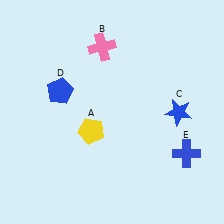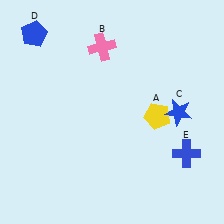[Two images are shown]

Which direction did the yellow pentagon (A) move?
The yellow pentagon (A) moved right.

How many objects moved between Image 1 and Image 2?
2 objects moved between the two images.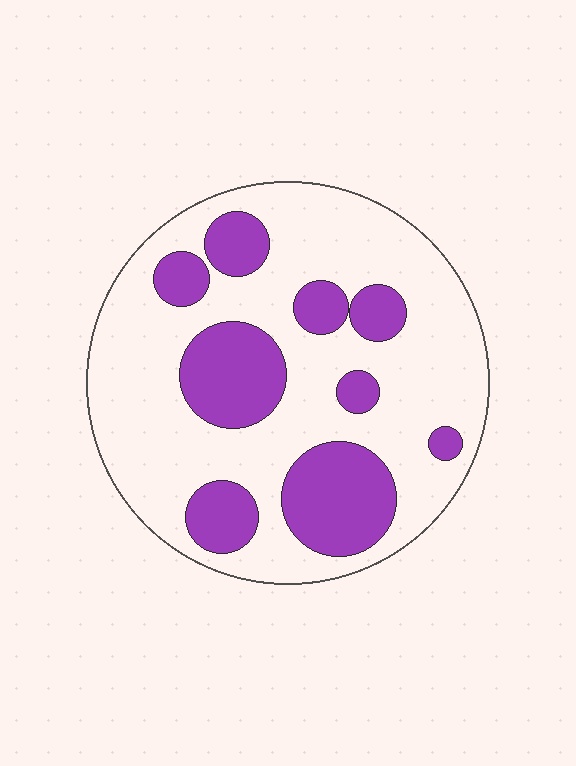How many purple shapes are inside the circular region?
9.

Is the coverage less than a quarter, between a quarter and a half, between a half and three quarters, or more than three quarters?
Between a quarter and a half.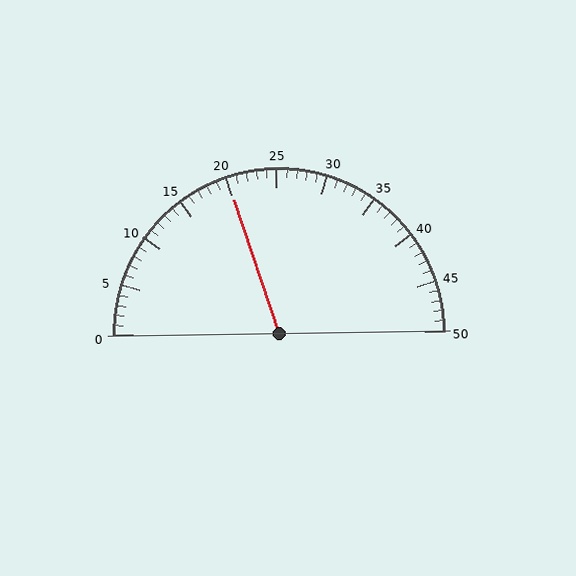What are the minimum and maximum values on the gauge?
The gauge ranges from 0 to 50.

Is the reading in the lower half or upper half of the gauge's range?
The reading is in the lower half of the range (0 to 50).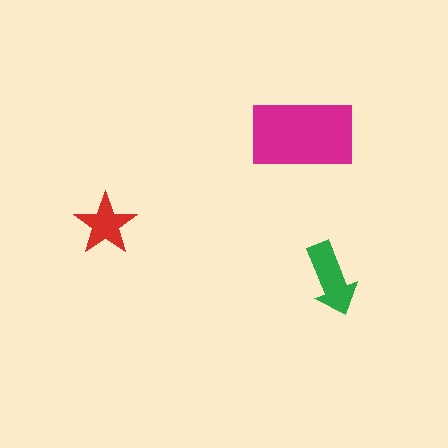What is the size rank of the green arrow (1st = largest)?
2nd.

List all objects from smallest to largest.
The red star, the green arrow, the magenta rectangle.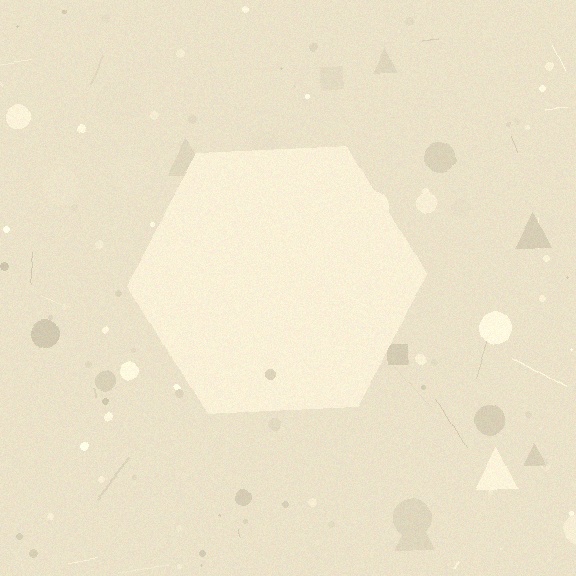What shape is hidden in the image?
A hexagon is hidden in the image.